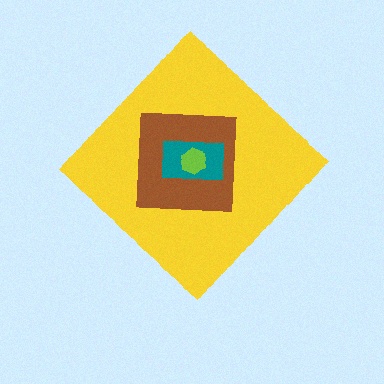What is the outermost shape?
The yellow diamond.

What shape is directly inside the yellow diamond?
The brown square.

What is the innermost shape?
The lime hexagon.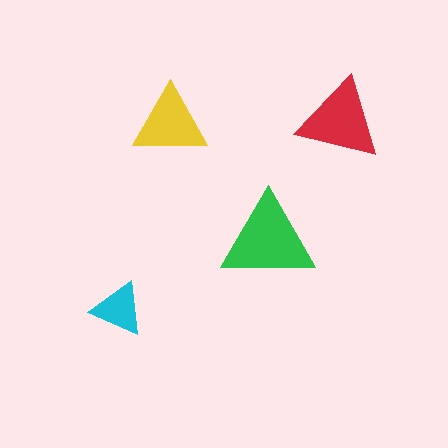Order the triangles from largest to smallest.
the green one, the red one, the yellow one, the cyan one.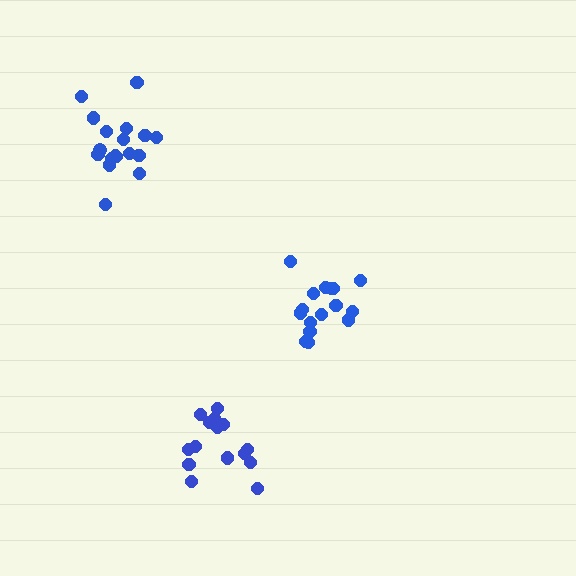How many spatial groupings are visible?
There are 3 spatial groupings.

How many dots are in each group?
Group 1: 15 dots, Group 2: 18 dots, Group 3: 16 dots (49 total).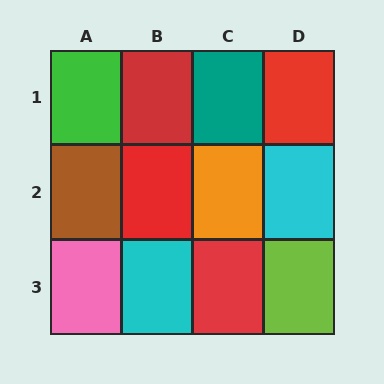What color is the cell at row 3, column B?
Cyan.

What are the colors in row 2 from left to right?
Brown, red, orange, cyan.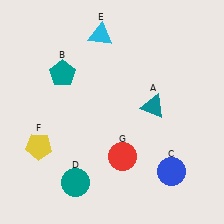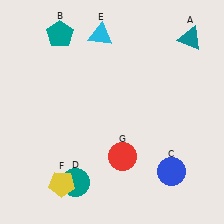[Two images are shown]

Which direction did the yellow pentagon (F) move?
The yellow pentagon (F) moved down.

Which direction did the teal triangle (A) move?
The teal triangle (A) moved up.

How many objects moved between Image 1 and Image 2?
3 objects moved between the two images.